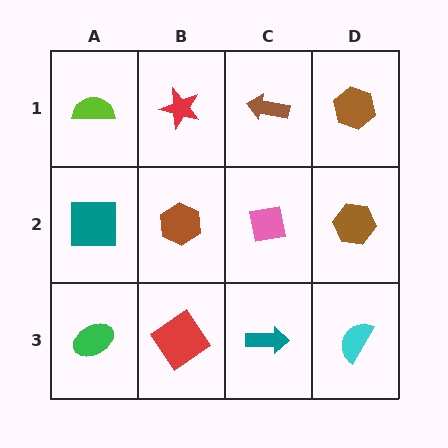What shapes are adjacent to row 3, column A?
A teal square (row 2, column A), a red diamond (row 3, column B).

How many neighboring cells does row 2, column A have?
3.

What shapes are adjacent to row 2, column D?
A brown hexagon (row 1, column D), a cyan semicircle (row 3, column D), a pink square (row 2, column C).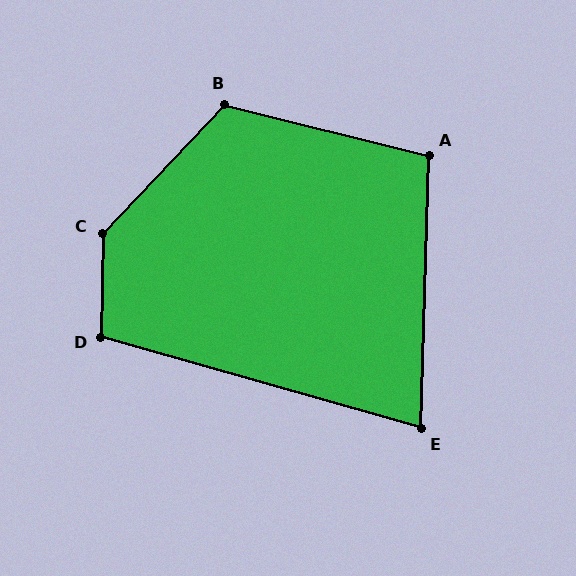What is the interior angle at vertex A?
Approximately 102 degrees (obtuse).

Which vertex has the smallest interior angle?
E, at approximately 76 degrees.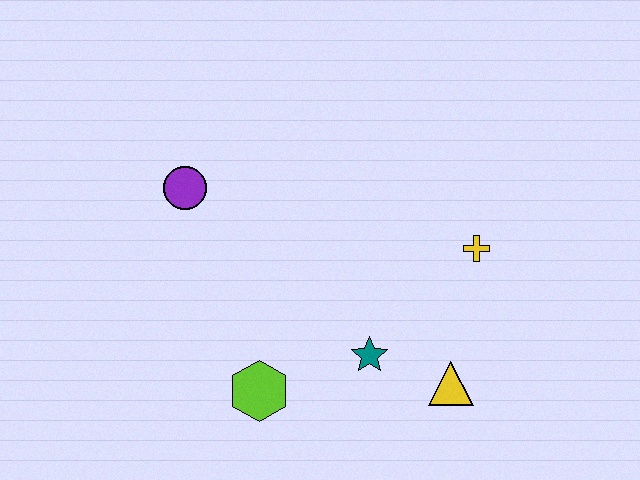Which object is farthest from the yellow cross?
The purple circle is farthest from the yellow cross.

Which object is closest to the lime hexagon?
The teal star is closest to the lime hexagon.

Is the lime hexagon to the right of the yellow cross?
No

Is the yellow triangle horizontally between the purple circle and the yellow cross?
Yes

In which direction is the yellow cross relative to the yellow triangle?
The yellow cross is above the yellow triangle.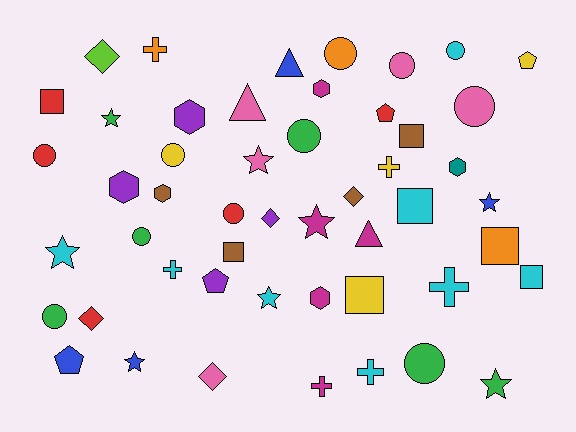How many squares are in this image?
There are 7 squares.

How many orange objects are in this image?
There are 3 orange objects.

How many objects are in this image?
There are 50 objects.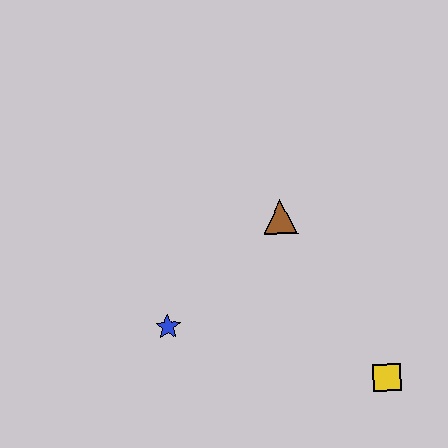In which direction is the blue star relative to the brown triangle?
The blue star is to the left of the brown triangle.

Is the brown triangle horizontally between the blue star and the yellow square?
Yes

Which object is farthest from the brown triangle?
The yellow square is farthest from the brown triangle.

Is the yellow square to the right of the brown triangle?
Yes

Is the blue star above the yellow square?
Yes